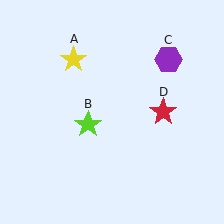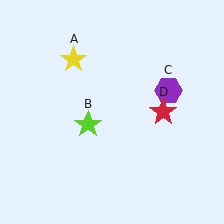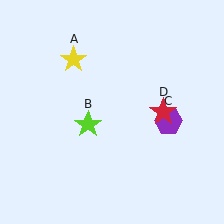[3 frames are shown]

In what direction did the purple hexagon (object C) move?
The purple hexagon (object C) moved down.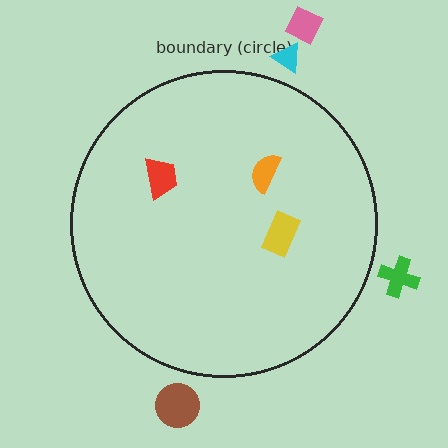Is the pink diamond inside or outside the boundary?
Outside.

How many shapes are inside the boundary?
3 inside, 4 outside.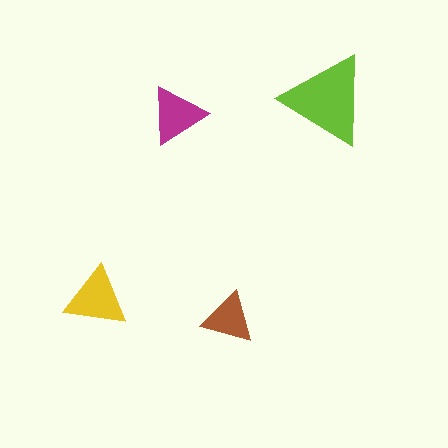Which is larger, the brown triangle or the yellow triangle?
The yellow one.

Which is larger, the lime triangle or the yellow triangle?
The lime one.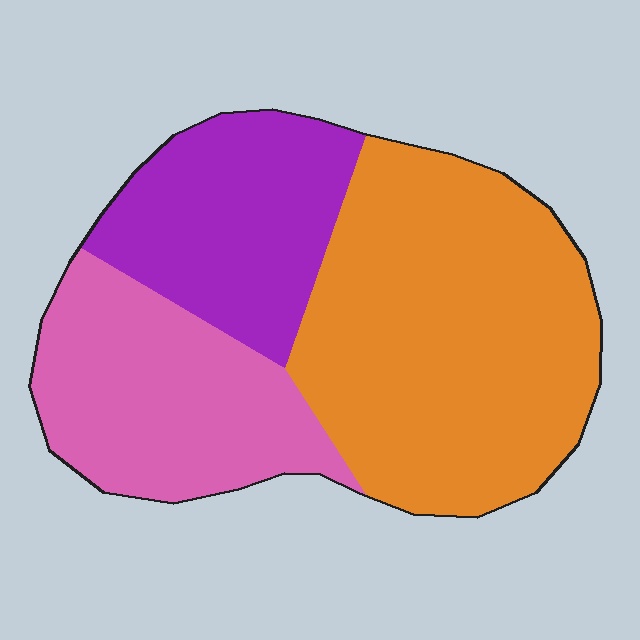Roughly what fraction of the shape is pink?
Pink covers about 25% of the shape.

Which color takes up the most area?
Orange, at roughly 50%.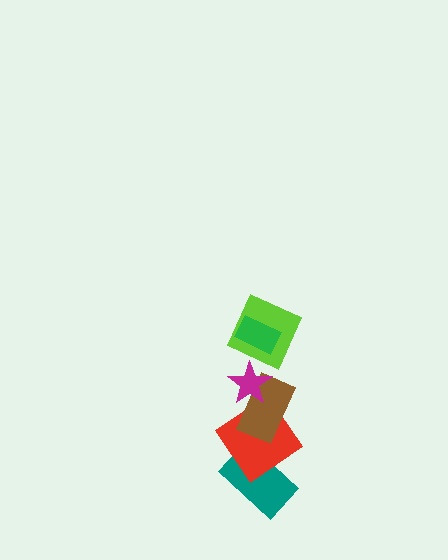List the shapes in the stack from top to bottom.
From top to bottom: the green rectangle, the lime square, the magenta star, the brown rectangle, the red diamond, the teal rectangle.